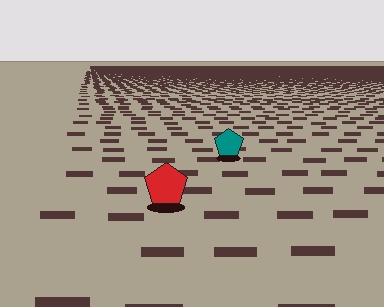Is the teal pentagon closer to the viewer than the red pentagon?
No. The red pentagon is closer — you can tell from the texture gradient: the ground texture is coarser near it.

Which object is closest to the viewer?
The red pentagon is closest. The texture marks near it are larger and more spread out.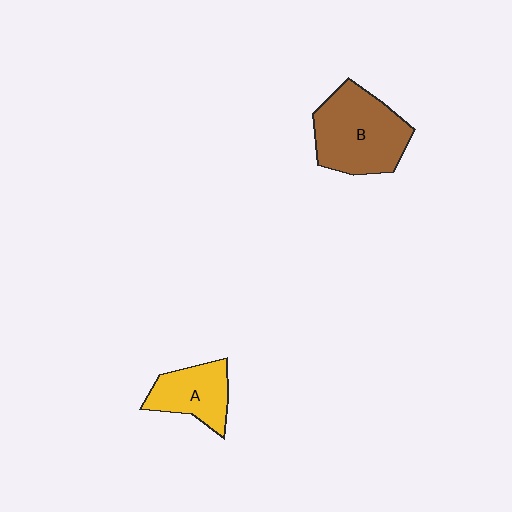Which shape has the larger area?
Shape B (brown).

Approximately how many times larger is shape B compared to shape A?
Approximately 1.7 times.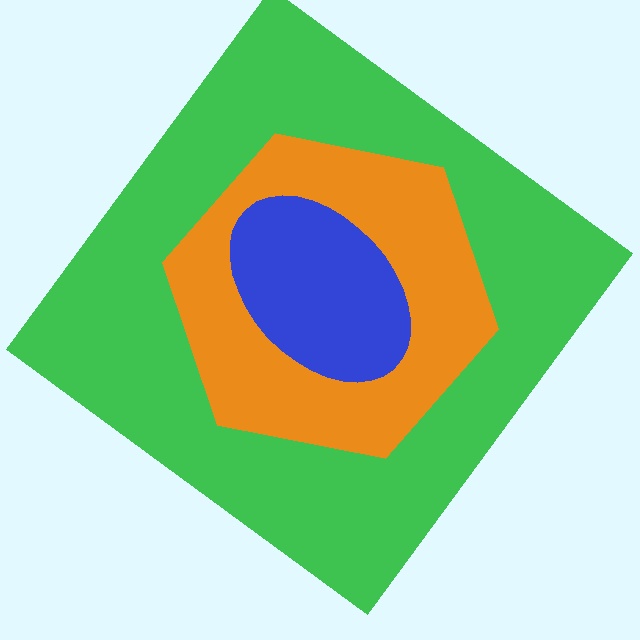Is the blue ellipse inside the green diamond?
Yes.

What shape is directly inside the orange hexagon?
The blue ellipse.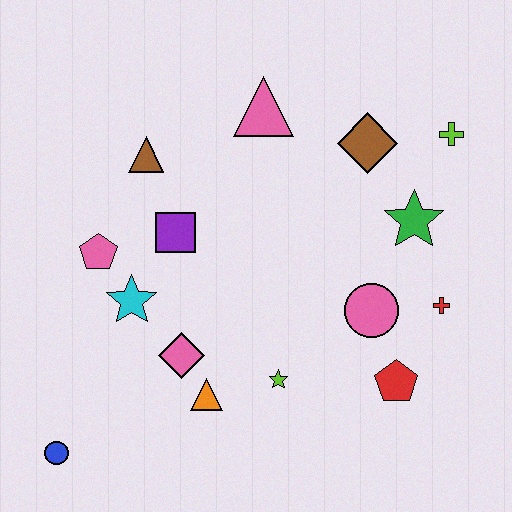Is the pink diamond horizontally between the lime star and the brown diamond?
No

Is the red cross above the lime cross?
No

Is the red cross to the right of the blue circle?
Yes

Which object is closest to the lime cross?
The brown diamond is closest to the lime cross.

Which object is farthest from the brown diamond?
The blue circle is farthest from the brown diamond.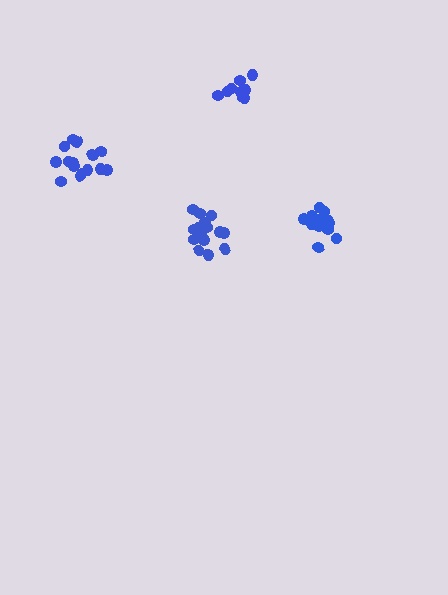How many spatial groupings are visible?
There are 4 spatial groupings.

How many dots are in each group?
Group 1: 15 dots, Group 2: 14 dots, Group 3: 9 dots, Group 4: 15 dots (53 total).